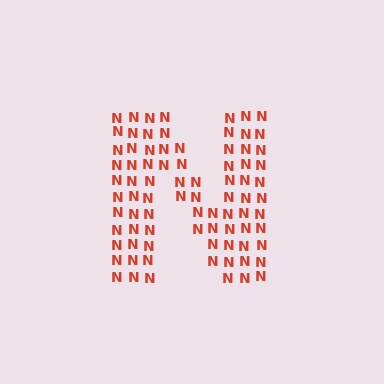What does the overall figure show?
The overall figure shows the letter N.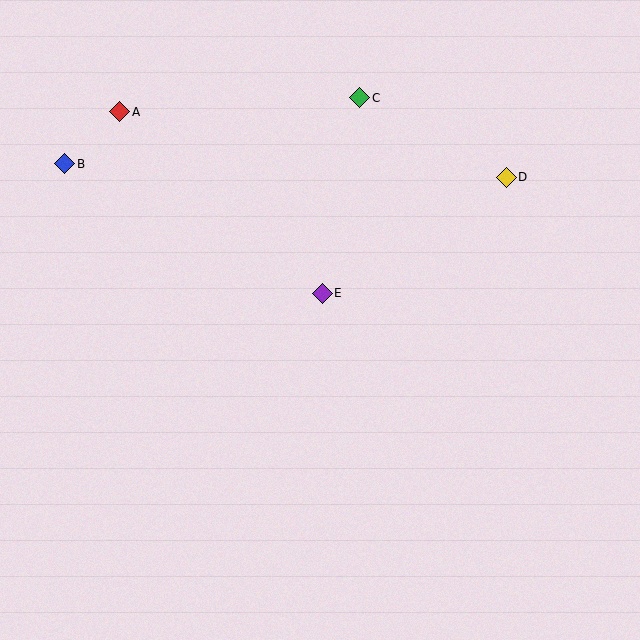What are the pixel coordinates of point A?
Point A is at (120, 112).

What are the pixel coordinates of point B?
Point B is at (65, 164).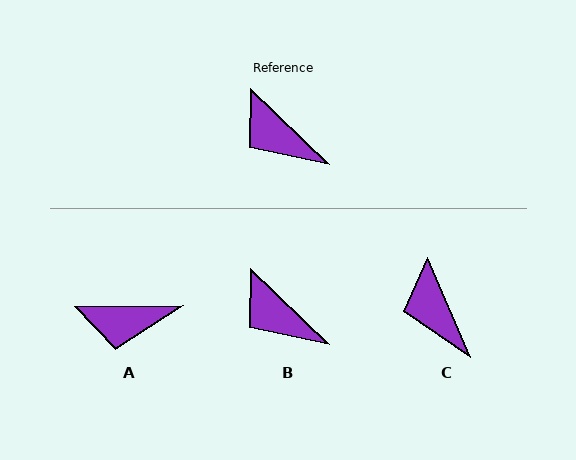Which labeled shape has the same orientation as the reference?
B.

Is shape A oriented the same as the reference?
No, it is off by about 45 degrees.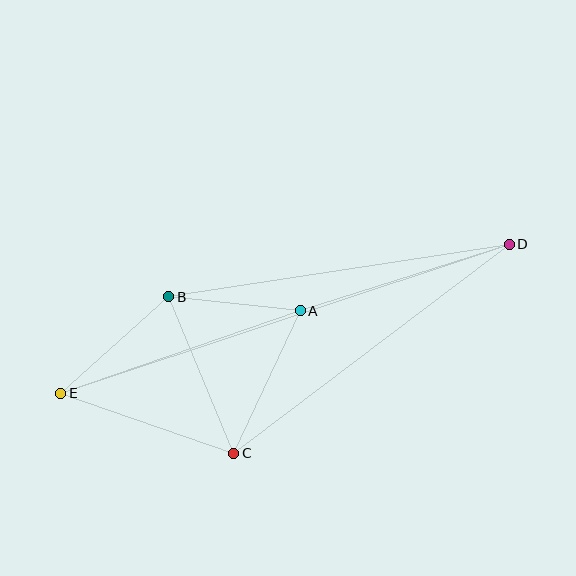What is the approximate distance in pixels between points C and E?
The distance between C and E is approximately 183 pixels.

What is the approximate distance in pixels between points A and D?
The distance between A and D is approximately 220 pixels.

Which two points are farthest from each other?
Points D and E are farthest from each other.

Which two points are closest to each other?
Points A and B are closest to each other.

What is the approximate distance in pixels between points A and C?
The distance between A and C is approximately 157 pixels.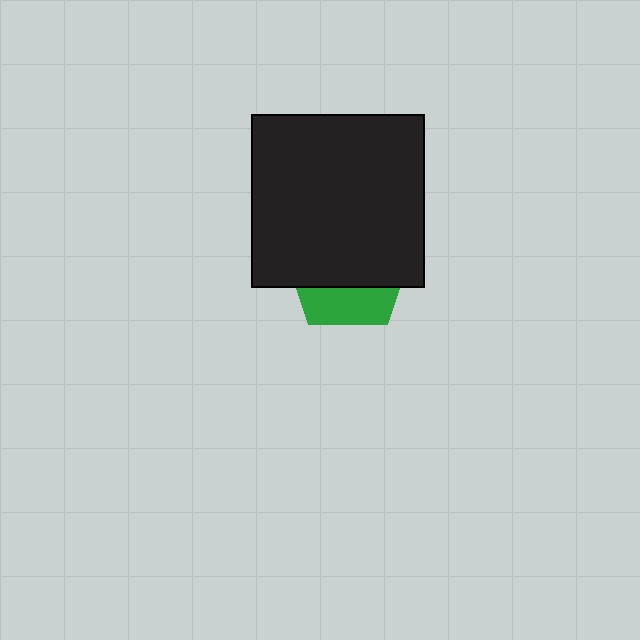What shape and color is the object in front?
The object in front is a black square.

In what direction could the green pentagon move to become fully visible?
The green pentagon could move down. That would shift it out from behind the black square entirely.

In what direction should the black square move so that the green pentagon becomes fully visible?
The black square should move up. That is the shortest direction to clear the overlap and leave the green pentagon fully visible.